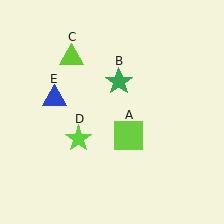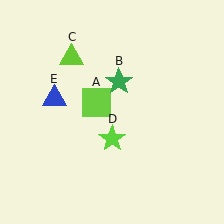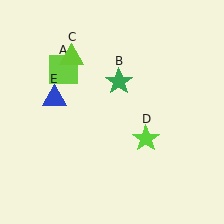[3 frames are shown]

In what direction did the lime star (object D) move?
The lime star (object D) moved right.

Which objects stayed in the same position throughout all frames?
Green star (object B) and lime triangle (object C) and blue triangle (object E) remained stationary.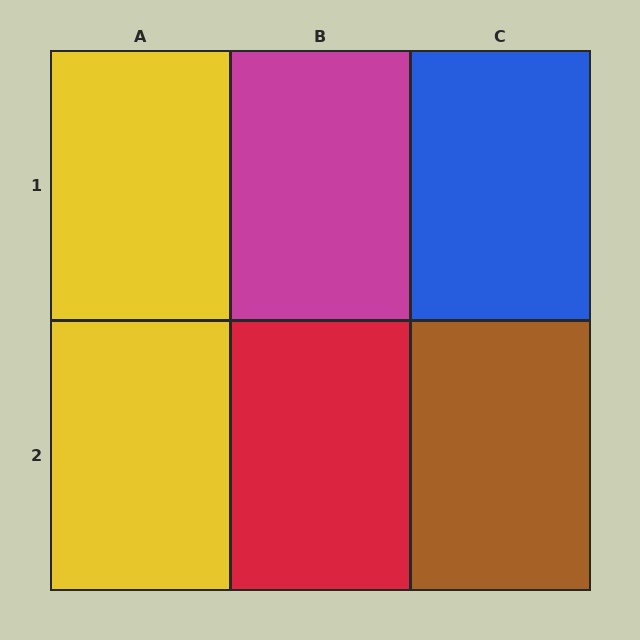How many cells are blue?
1 cell is blue.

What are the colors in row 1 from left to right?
Yellow, magenta, blue.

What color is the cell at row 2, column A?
Yellow.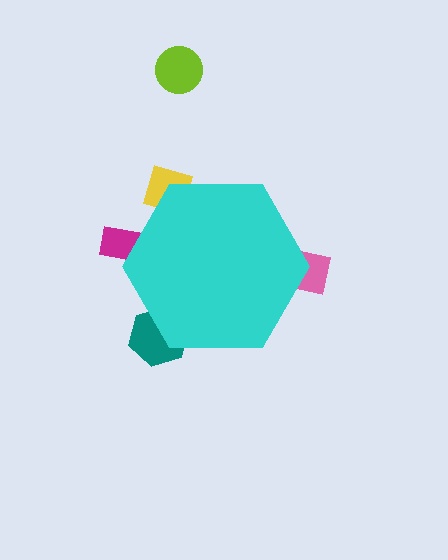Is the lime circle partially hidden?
No, the lime circle is fully visible.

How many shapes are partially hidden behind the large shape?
4 shapes are partially hidden.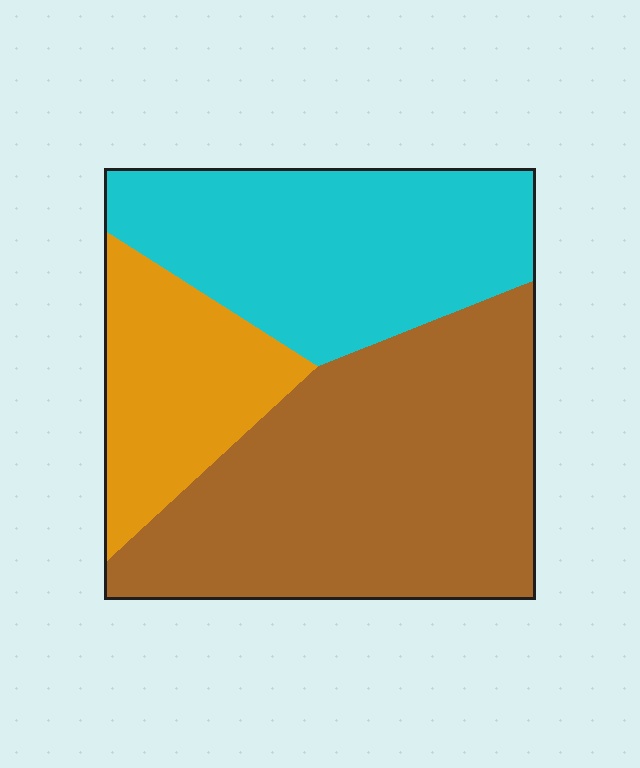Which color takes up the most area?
Brown, at roughly 50%.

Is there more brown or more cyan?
Brown.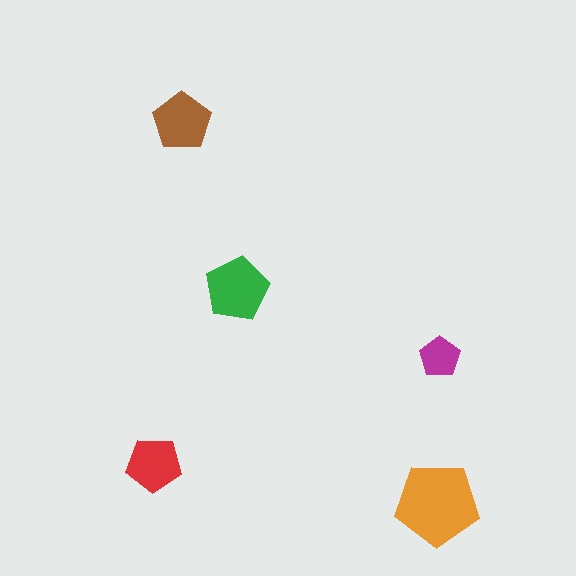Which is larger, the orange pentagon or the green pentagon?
The orange one.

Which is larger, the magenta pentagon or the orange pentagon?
The orange one.